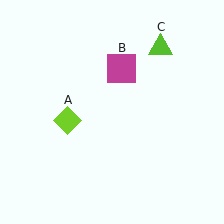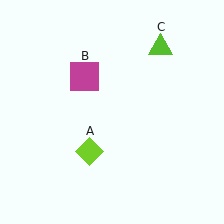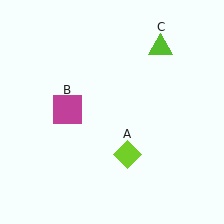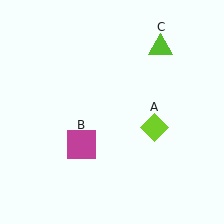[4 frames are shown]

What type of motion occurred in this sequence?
The lime diamond (object A), magenta square (object B) rotated counterclockwise around the center of the scene.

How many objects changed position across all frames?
2 objects changed position: lime diamond (object A), magenta square (object B).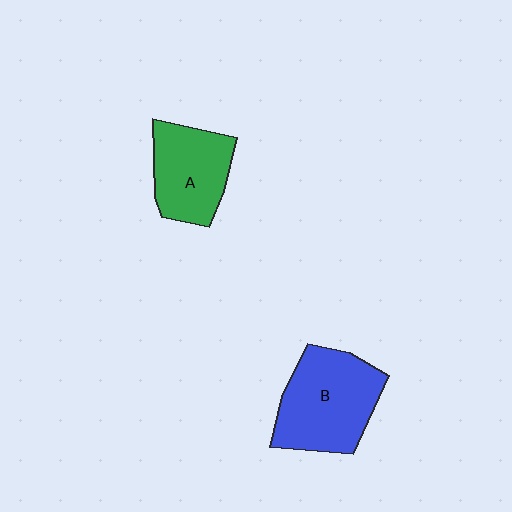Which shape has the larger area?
Shape B (blue).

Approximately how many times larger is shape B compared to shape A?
Approximately 1.3 times.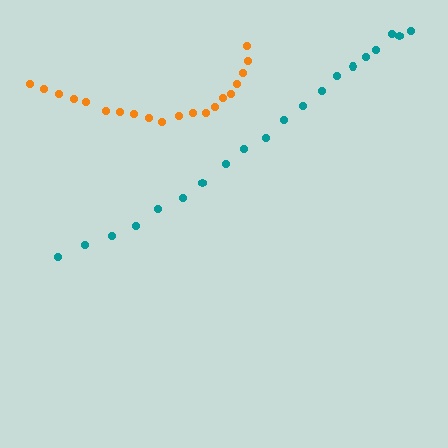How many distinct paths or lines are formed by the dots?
There are 2 distinct paths.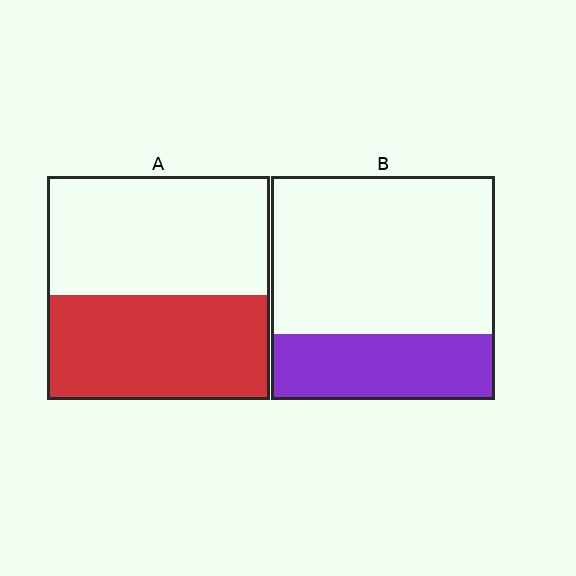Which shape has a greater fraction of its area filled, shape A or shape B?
Shape A.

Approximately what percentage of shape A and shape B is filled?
A is approximately 45% and B is approximately 30%.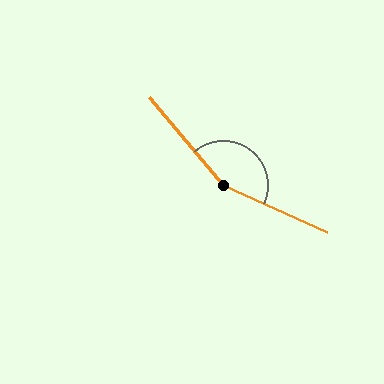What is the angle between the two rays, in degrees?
Approximately 154 degrees.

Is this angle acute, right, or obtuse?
It is obtuse.